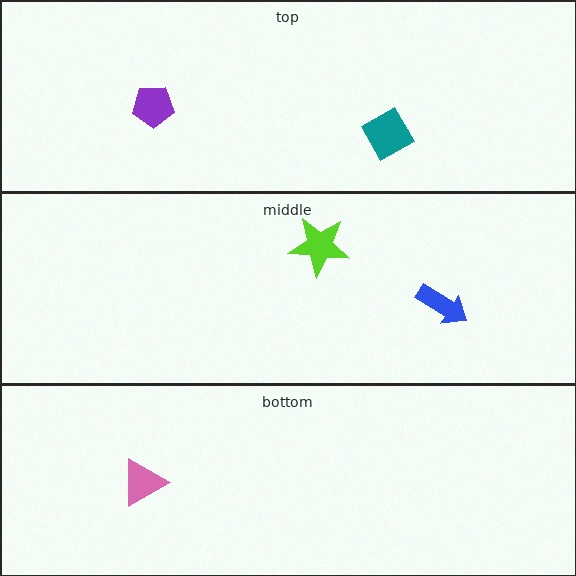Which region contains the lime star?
The middle region.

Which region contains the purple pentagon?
The top region.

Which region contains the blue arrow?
The middle region.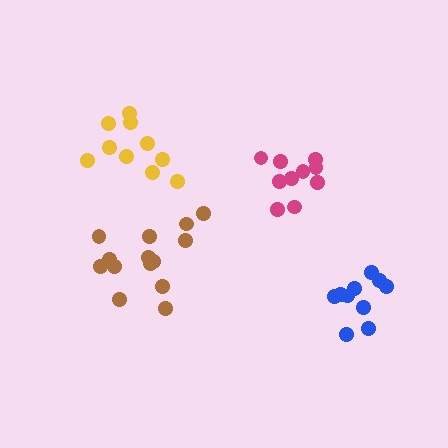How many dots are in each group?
Group 1: 10 dots, Group 2: 10 dots, Group 3: 14 dots, Group 4: 10 dots (44 total).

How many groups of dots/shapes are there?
There are 4 groups.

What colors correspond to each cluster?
The clusters are colored: magenta, yellow, brown, blue.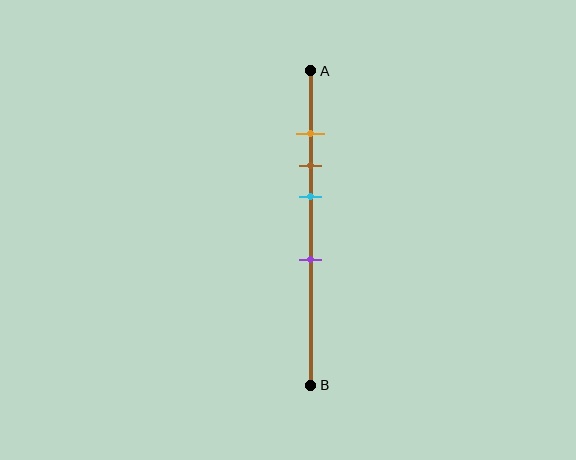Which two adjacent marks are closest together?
The orange and brown marks are the closest adjacent pair.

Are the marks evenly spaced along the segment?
No, the marks are not evenly spaced.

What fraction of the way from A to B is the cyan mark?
The cyan mark is approximately 40% (0.4) of the way from A to B.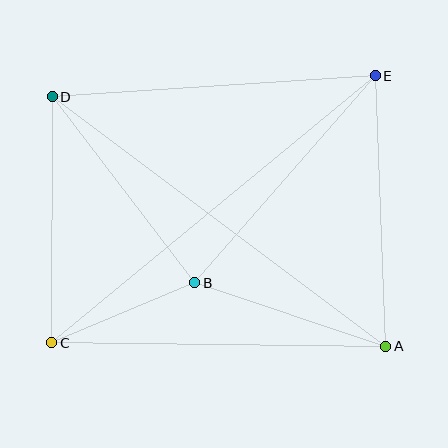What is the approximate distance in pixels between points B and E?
The distance between B and E is approximately 275 pixels.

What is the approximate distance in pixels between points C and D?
The distance between C and D is approximately 246 pixels.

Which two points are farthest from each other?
Points C and E are farthest from each other.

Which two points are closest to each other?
Points B and C are closest to each other.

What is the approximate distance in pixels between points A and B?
The distance between A and B is approximately 201 pixels.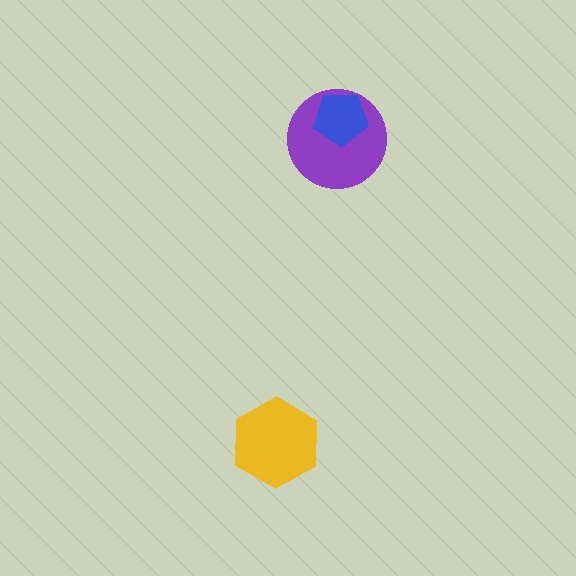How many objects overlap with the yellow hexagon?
0 objects overlap with the yellow hexagon.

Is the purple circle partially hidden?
Yes, it is partially covered by another shape.